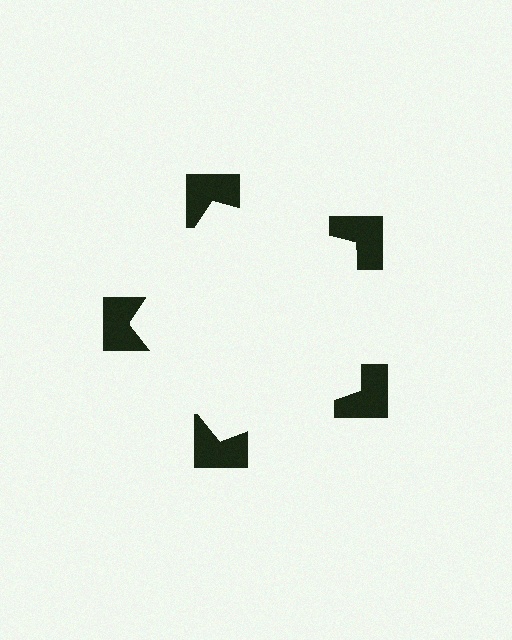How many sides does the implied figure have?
5 sides.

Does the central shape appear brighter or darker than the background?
It typically appears slightly brighter than the background, even though no actual brightness change is drawn.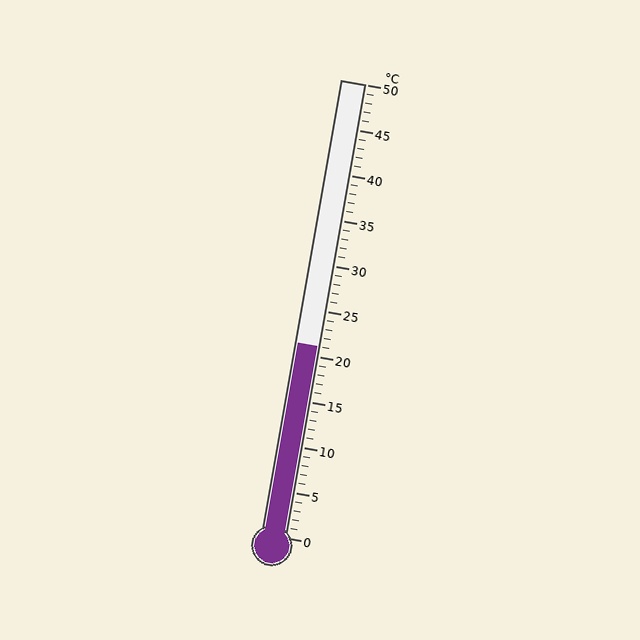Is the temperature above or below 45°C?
The temperature is below 45°C.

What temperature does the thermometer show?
The thermometer shows approximately 21°C.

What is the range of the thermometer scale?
The thermometer scale ranges from 0°C to 50°C.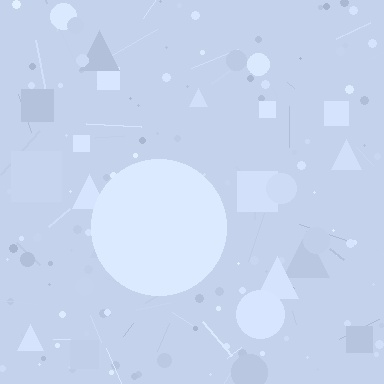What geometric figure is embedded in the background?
A circle is embedded in the background.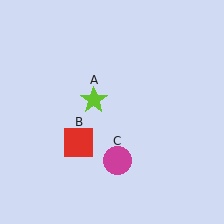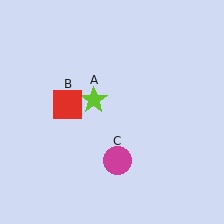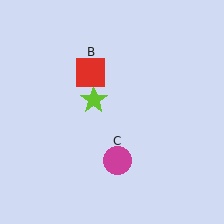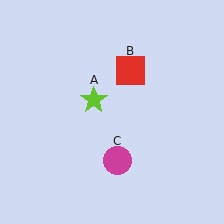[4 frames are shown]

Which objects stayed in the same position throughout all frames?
Lime star (object A) and magenta circle (object C) remained stationary.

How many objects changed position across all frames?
1 object changed position: red square (object B).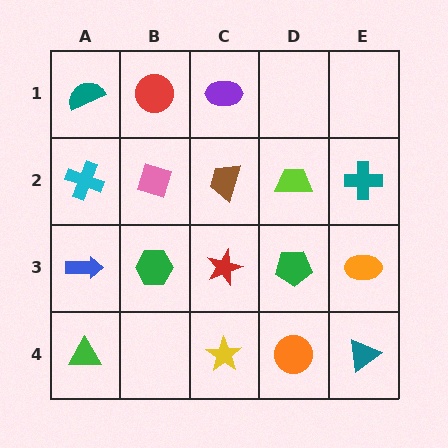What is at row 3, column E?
An orange ellipse.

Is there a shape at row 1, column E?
No, that cell is empty.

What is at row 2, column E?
A teal cross.